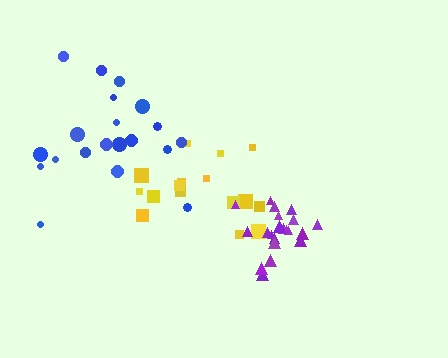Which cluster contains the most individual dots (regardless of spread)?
Purple (21).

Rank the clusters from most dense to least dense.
purple, blue, yellow.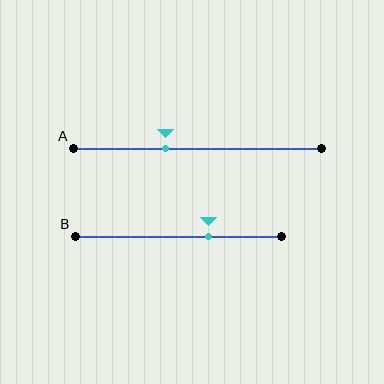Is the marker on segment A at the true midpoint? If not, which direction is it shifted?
No, the marker on segment A is shifted to the left by about 13% of the segment length.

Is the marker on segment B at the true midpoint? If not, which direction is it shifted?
No, the marker on segment B is shifted to the right by about 15% of the segment length.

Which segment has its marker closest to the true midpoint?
Segment A has its marker closest to the true midpoint.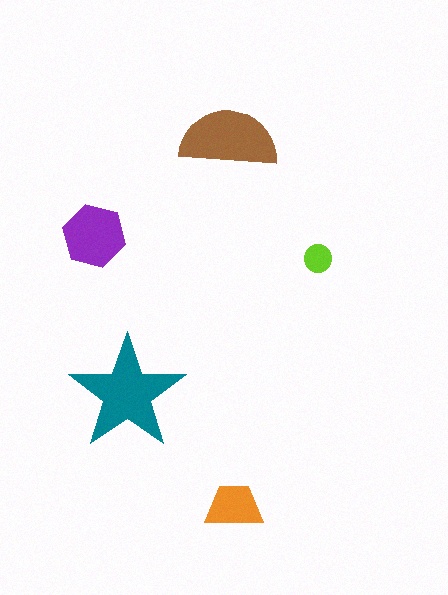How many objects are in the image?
There are 5 objects in the image.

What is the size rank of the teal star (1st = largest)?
1st.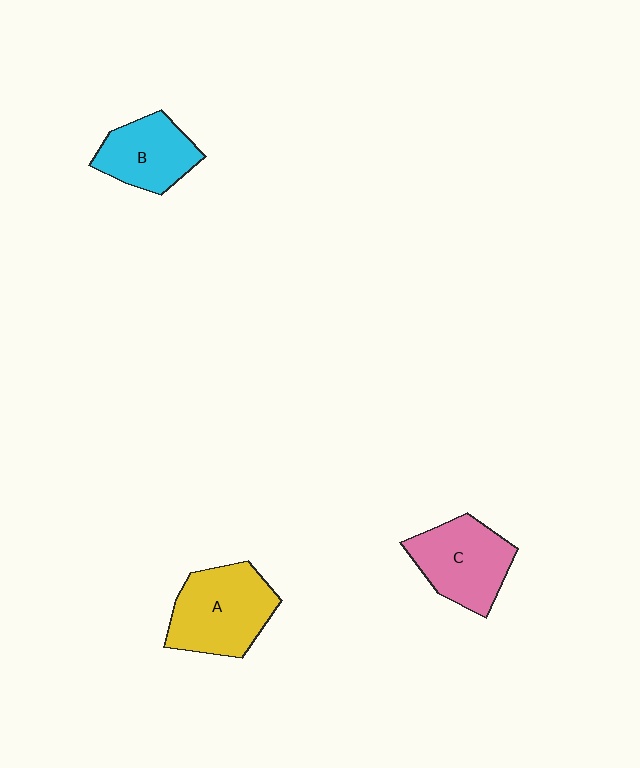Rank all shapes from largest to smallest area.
From largest to smallest: A (yellow), C (pink), B (cyan).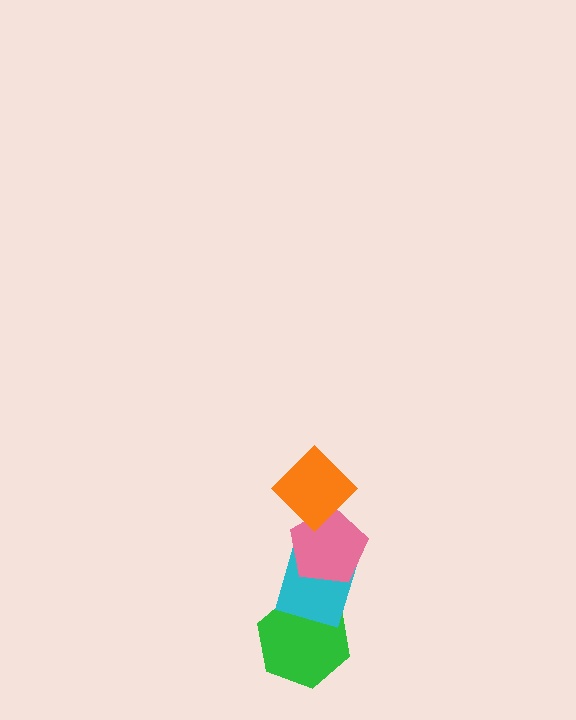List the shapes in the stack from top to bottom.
From top to bottom: the orange diamond, the pink pentagon, the cyan diamond, the green hexagon.